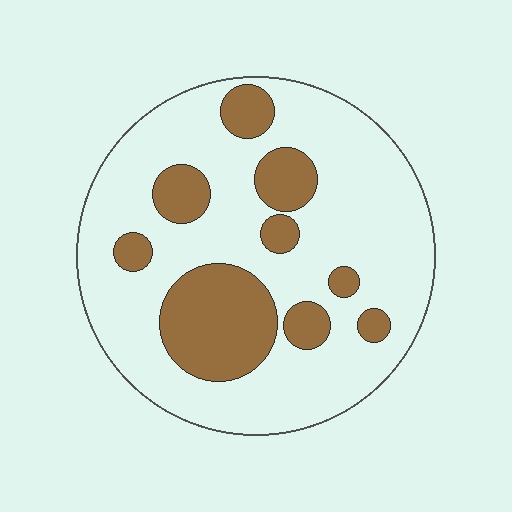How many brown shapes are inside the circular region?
9.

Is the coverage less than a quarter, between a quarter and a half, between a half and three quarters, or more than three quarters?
Between a quarter and a half.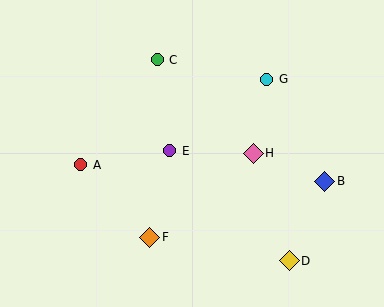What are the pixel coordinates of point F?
Point F is at (150, 237).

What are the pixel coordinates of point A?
Point A is at (81, 165).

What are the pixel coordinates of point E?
Point E is at (170, 151).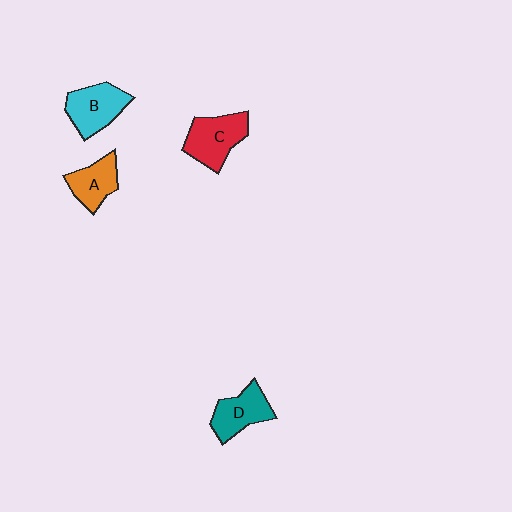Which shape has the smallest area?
Shape A (orange).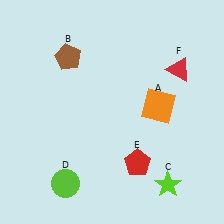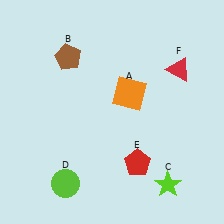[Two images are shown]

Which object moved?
The orange square (A) moved left.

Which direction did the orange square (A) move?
The orange square (A) moved left.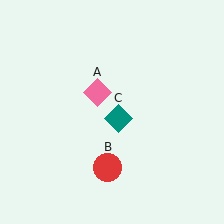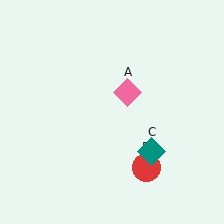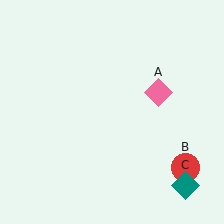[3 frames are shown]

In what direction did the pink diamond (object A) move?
The pink diamond (object A) moved right.